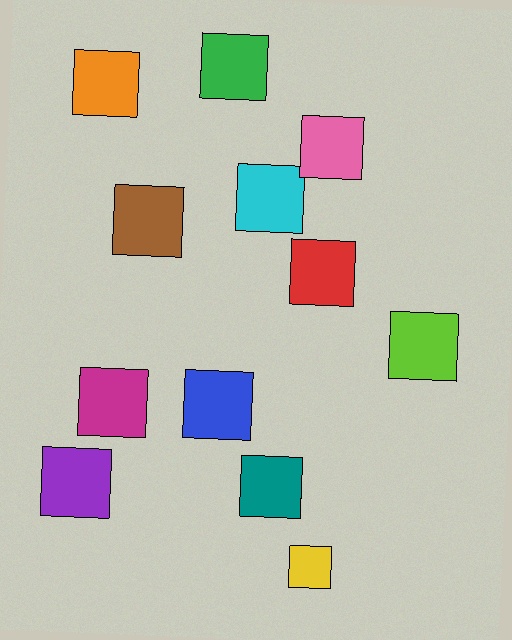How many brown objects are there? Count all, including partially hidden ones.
There is 1 brown object.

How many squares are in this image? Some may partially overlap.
There are 12 squares.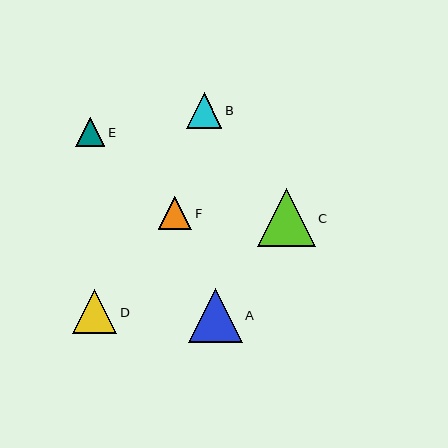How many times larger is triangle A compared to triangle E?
Triangle A is approximately 1.9 times the size of triangle E.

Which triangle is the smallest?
Triangle E is the smallest with a size of approximately 29 pixels.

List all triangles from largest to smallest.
From largest to smallest: C, A, D, B, F, E.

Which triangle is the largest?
Triangle C is the largest with a size of approximately 58 pixels.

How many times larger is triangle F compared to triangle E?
Triangle F is approximately 1.2 times the size of triangle E.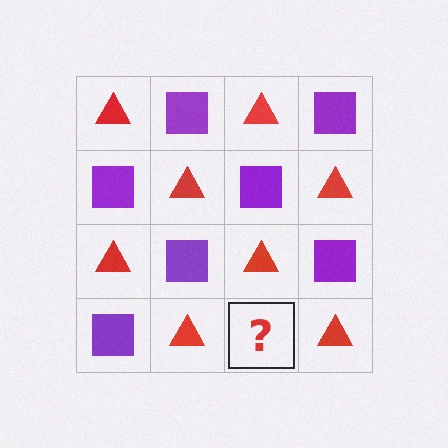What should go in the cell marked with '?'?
The missing cell should contain a purple square.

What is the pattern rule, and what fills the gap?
The rule is that it alternates red triangle and purple square in a checkerboard pattern. The gap should be filled with a purple square.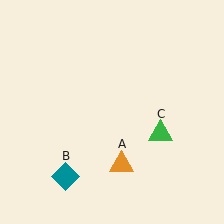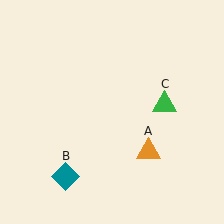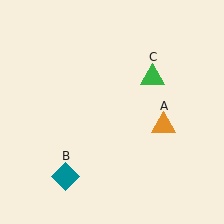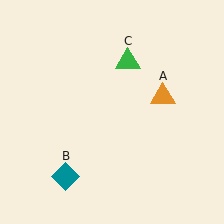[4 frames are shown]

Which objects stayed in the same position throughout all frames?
Teal diamond (object B) remained stationary.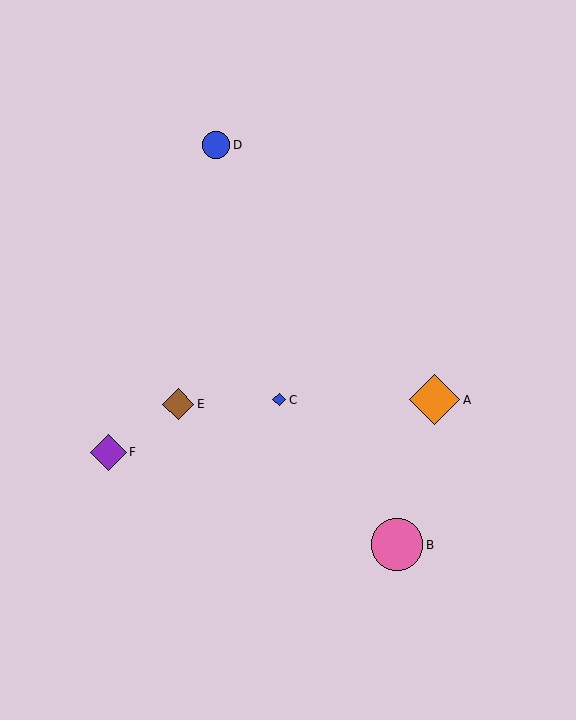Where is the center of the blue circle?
The center of the blue circle is at (216, 145).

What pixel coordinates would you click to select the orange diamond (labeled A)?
Click at (434, 400) to select the orange diamond A.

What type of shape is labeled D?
Shape D is a blue circle.